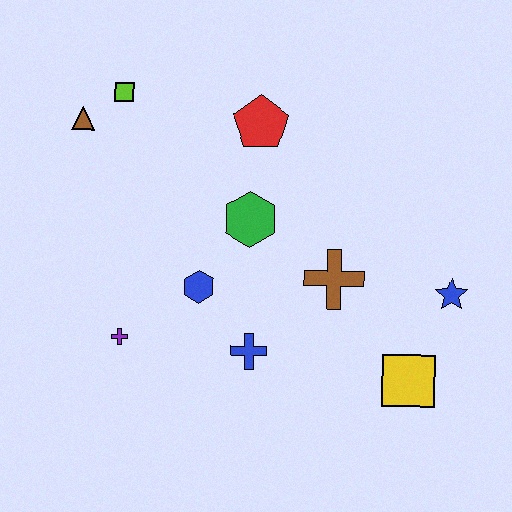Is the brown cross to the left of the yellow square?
Yes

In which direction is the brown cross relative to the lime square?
The brown cross is to the right of the lime square.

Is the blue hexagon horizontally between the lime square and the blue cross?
Yes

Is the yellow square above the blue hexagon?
No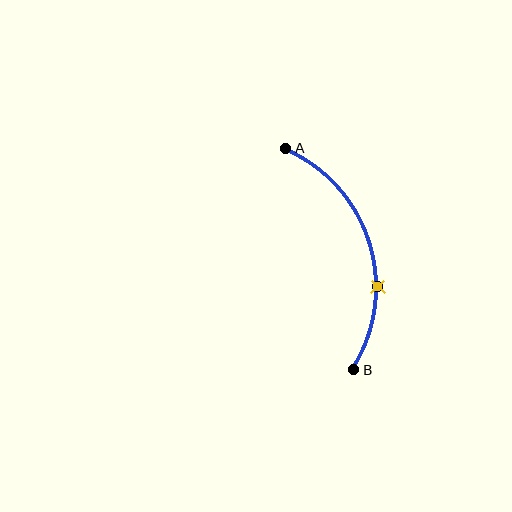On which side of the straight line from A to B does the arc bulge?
The arc bulges to the right of the straight line connecting A and B.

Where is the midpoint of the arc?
The arc midpoint is the point on the curve farthest from the straight line joining A and B. It sits to the right of that line.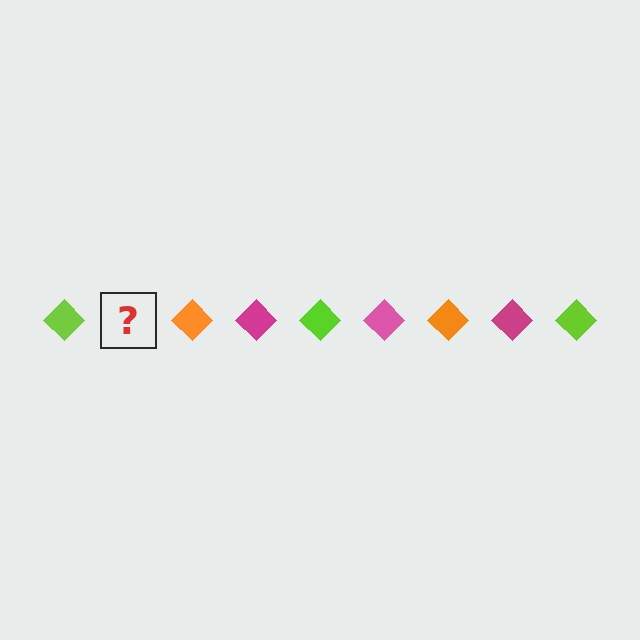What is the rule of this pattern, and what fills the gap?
The rule is that the pattern cycles through lime, pink, orange, magenta diamonds. The gap should be filled with a pink diamond.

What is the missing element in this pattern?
The missing element is a pink diamond.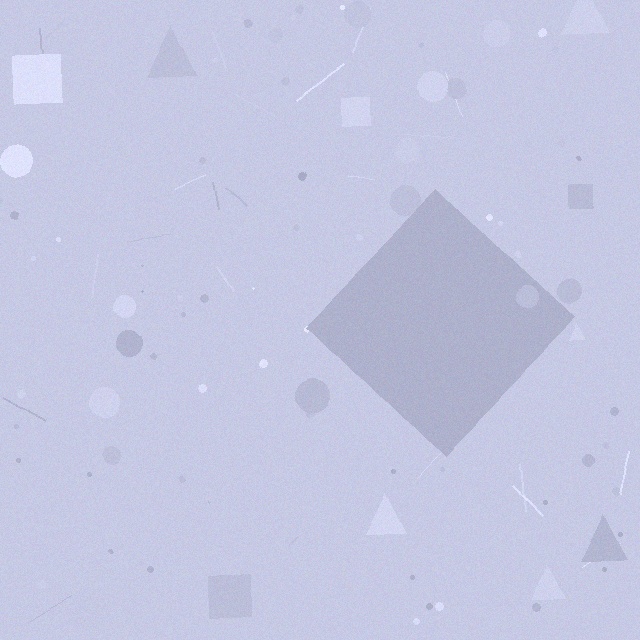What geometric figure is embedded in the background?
A diamond is embedded in the background.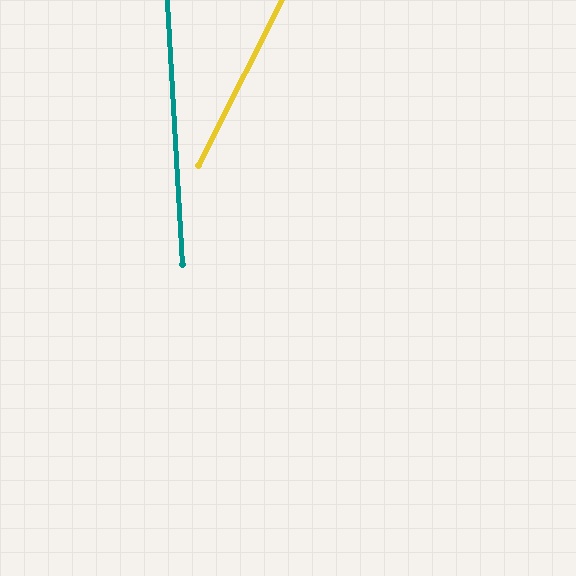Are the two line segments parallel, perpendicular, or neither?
Neither parallel nor perpendicular — they differ by about 30°.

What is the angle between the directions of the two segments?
Approximately 30 degrees.